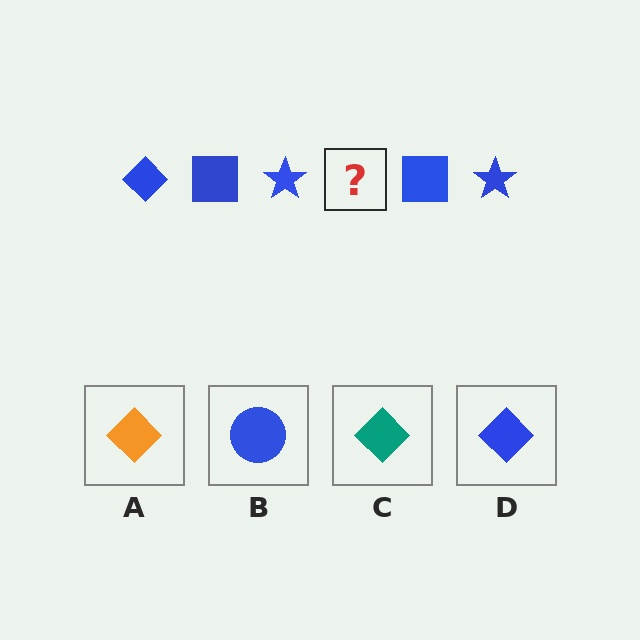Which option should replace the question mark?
Option D.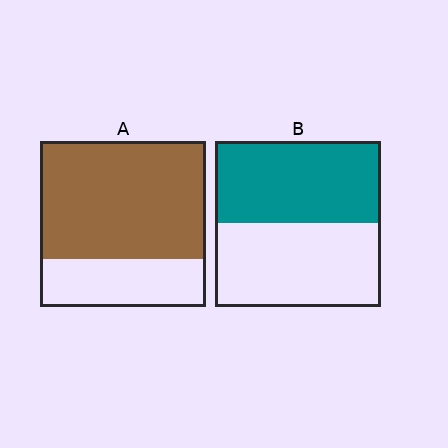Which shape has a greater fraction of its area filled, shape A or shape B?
Shape A.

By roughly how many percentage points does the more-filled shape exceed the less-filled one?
By roughly 20 percentage points (A over B).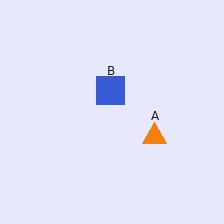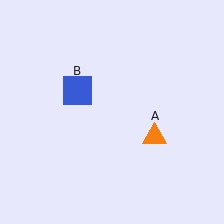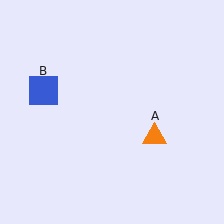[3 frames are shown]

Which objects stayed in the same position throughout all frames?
Orange triangle (object A) remained stationary.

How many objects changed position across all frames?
1 object changed position: blue square (object B).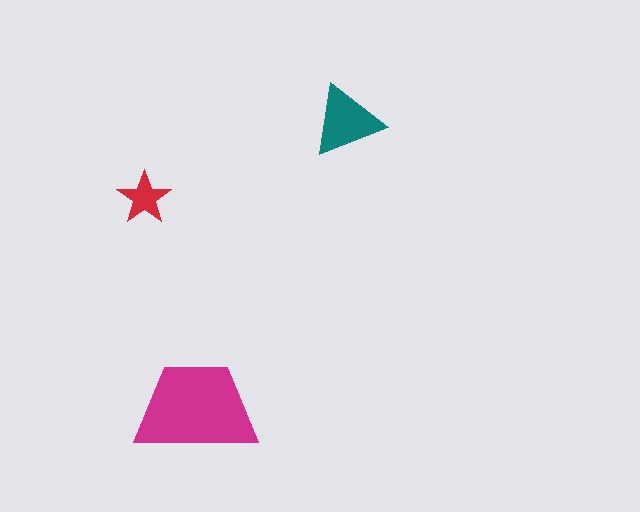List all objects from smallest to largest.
The red star, the teal triangle, the magenta trapezoid.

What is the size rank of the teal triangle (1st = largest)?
2nd.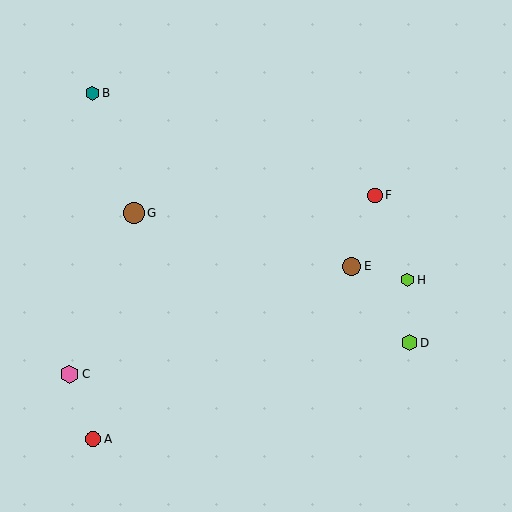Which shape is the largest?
The brown circle (labeled G) is the largest.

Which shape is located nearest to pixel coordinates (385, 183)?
The red circle (labeled F) at (375, 195) is nearest to that location.